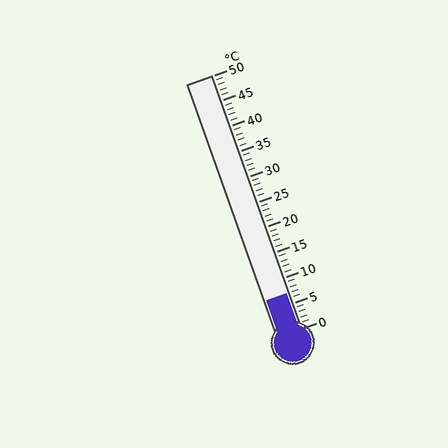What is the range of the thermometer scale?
The thermometer scale ranges from 0°C to 50°C.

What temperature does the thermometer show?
The thermometer shows approximately 7°C.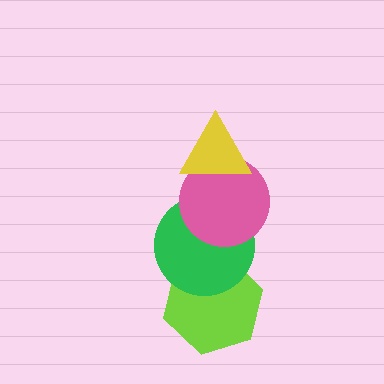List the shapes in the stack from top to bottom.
From top to bottom: the yellow triangle, the pink circle, the green circle, the lime hexagon.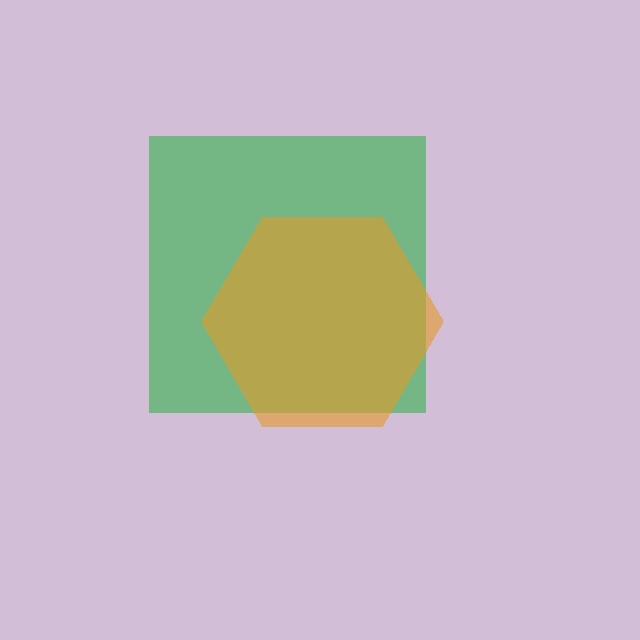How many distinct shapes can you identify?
There are 2 distinct shapes: a green square, an orange hexagon.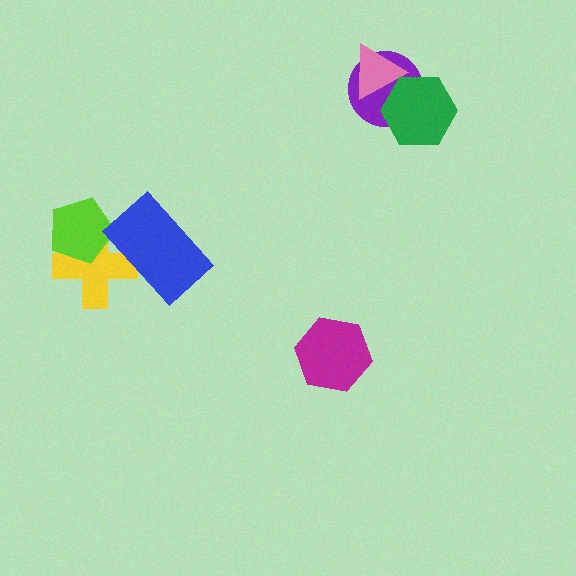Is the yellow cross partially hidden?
Yes, it is partially covered by another shape.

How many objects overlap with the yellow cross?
2 objects overlap with the yellow cross.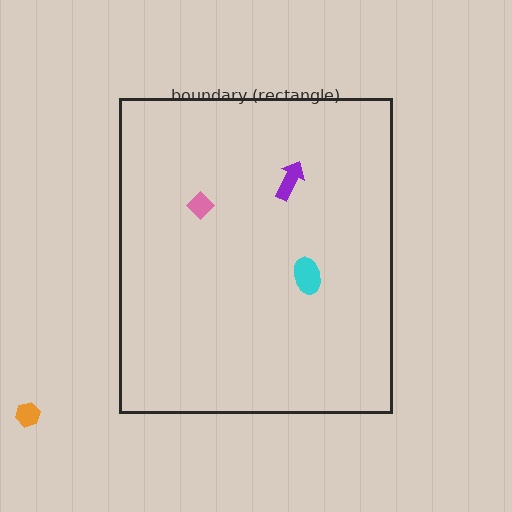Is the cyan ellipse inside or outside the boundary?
Inside.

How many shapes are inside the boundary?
3 inside, 1 outside.